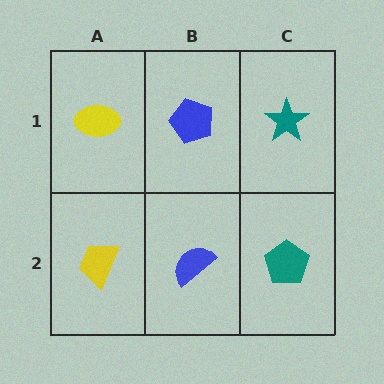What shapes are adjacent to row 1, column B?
A blue semicircle (row 2, column B), a yellow ellipse (row 1, column A), a teal star (row 1, column C).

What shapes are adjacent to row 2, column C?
A teal star (row 1, column C), a blue semicircle (row 2, column B).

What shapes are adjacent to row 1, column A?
A yellow trapezoid (row 2, column A), a blue pentagon (row 1, column B).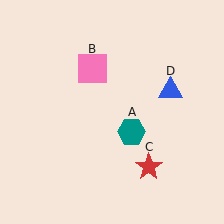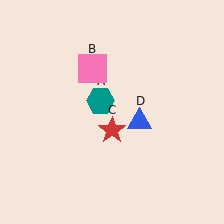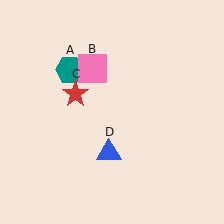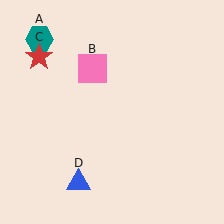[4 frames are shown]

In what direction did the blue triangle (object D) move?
The blue triangle (object D) moved down and to the left.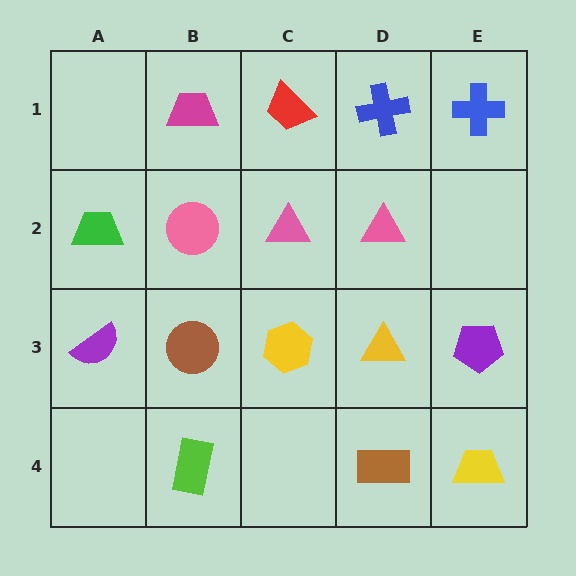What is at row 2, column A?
A green trapezoid.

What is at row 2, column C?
A pink triangle.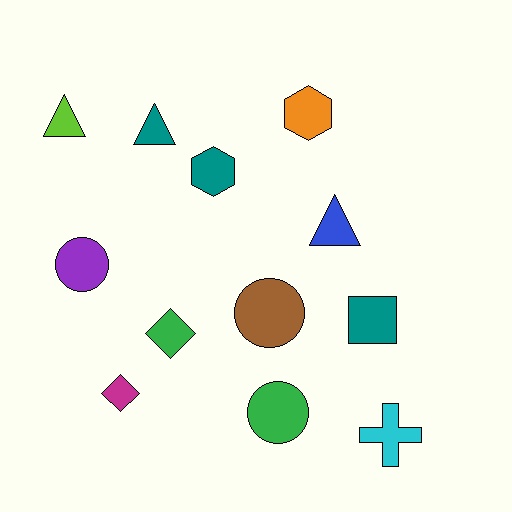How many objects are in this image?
There are 12 objects.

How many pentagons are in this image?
There are no pentagons.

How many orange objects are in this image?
There is 1 orange object.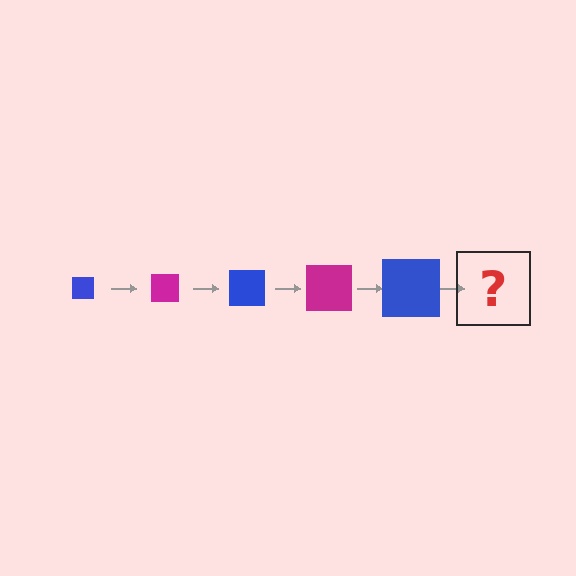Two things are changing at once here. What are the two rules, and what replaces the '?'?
The two rules are that the square grows larger each step and the color cycles through blue and magenta. The '?' should be a magenta square, larger than the previous one.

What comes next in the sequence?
The next element should be a magenta square, larger than the previous one.